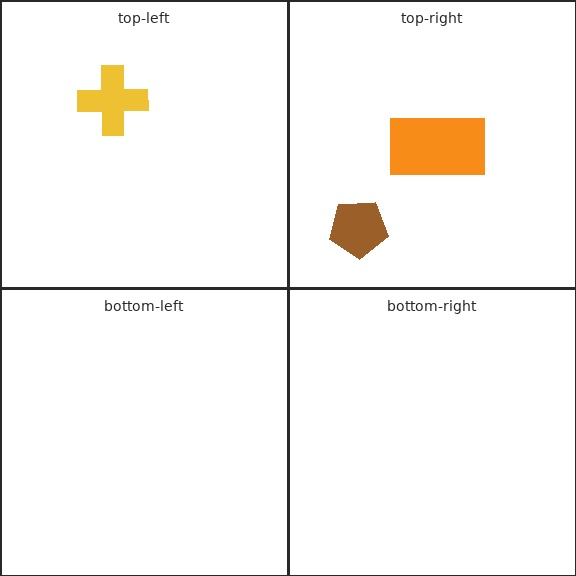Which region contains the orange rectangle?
The top-right region.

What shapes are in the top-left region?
The yellow cross.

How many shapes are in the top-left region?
1.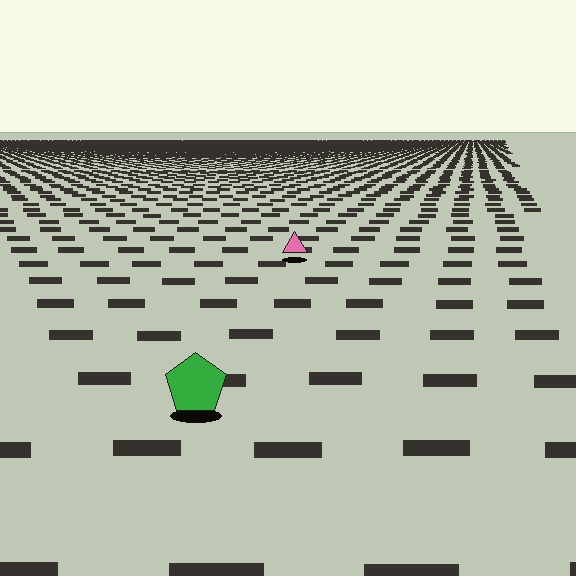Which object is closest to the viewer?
The green pentagon is closest. The texture marks near it are larger and more spread out.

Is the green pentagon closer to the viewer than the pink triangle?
Yes. The green pentagon is closer — you can tell from the texture gradient: the ground texture is coarser near it.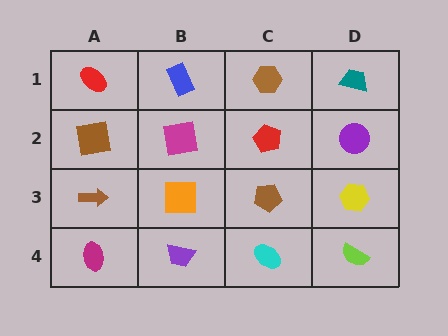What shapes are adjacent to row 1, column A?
A brown square (row 2, column A), a blue rectangle (row 1, column B).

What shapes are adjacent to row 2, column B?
A blue rectangle (row 1, column B), an orange square (row 3, column B), a brown square (row 2, column A), a red pentagon (row 2, column C).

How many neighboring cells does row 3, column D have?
3.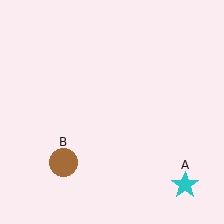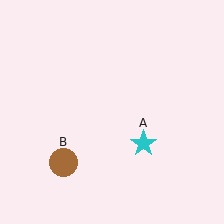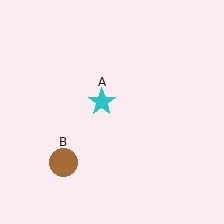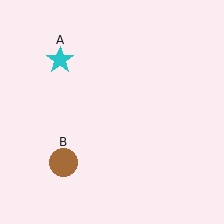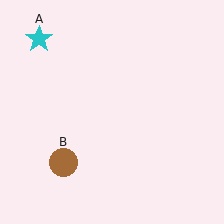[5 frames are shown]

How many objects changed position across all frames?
1 object changed position: cyan star (object A).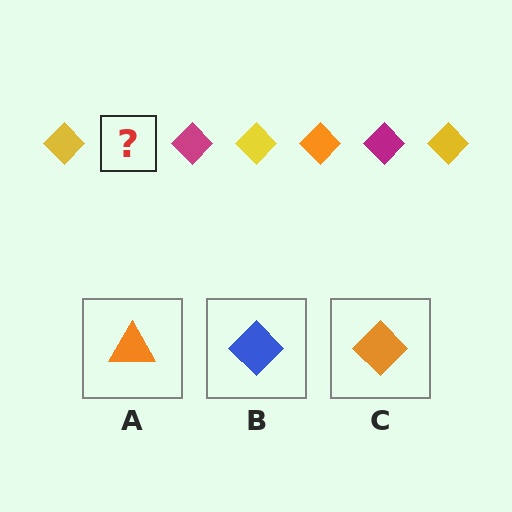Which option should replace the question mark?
Option C.